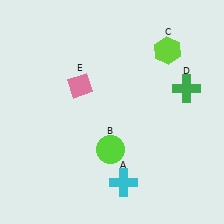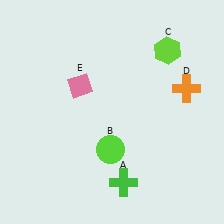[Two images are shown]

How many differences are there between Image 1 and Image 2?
There are 2 differences between the two images.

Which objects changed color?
A changed from cyan to green. D changed from green to orange.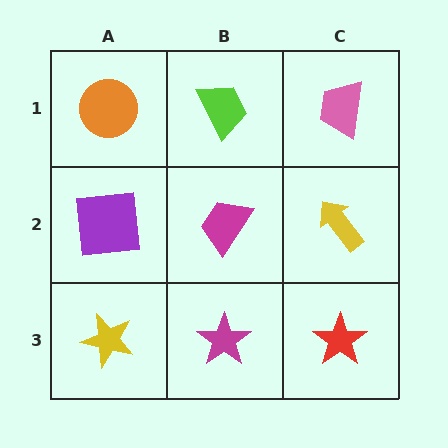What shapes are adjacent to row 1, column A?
A purple square (row 2, column A), a lime trapezoid (row 1, column B).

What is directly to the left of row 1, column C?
A lime trapezoid.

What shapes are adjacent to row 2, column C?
A pink trapezoid (row 1, column C), a red star (row 3, column C), a magenta trapezoid (row 2, column B).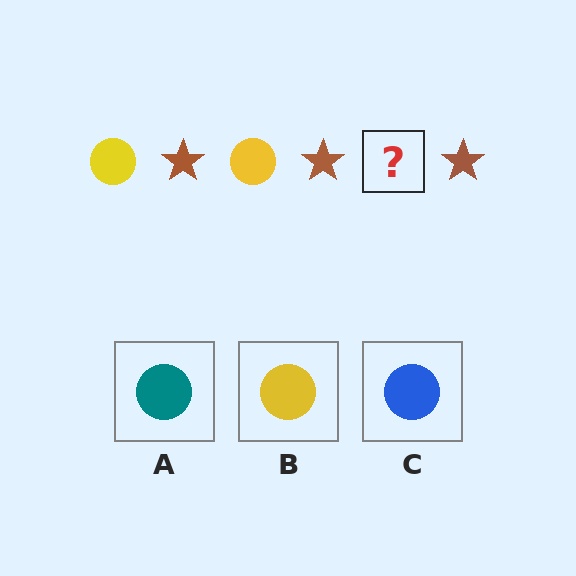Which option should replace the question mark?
Option B.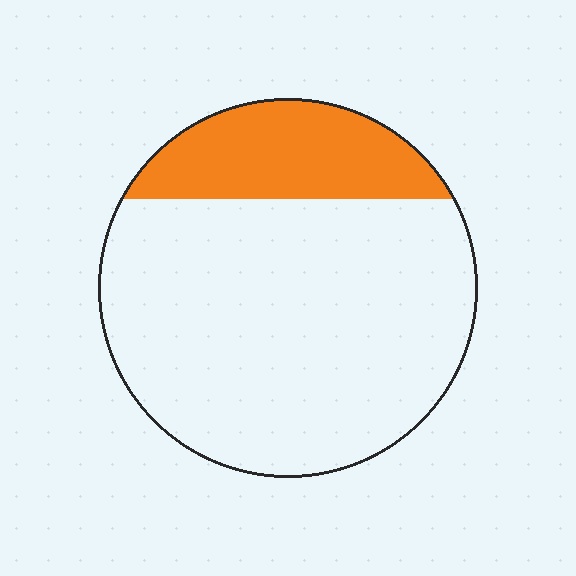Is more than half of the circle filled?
No.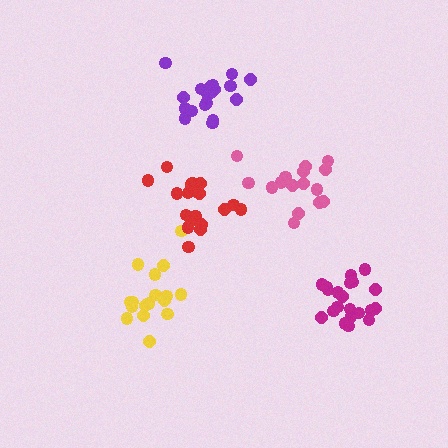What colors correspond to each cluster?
The clusters are colored: yellow, red, magenta, purple, pink.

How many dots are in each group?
Group 1: 17 dots, Group 2: 20 dots, Group 3: 21 dots, Group 4: 19 dots, Group 5: 16 dots (93 total).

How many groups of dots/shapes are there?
There are 5 groups.